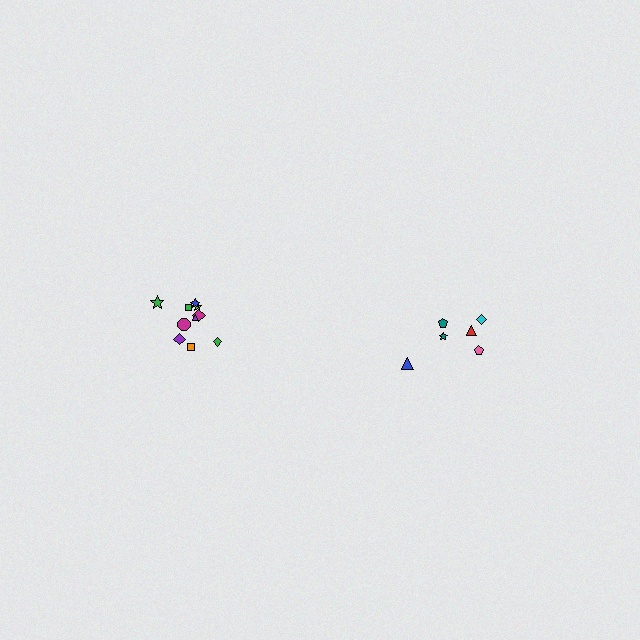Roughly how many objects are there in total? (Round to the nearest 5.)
Roughly 15 objects in total.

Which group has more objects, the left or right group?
The left group.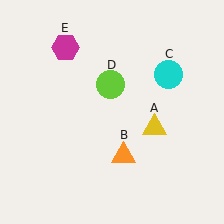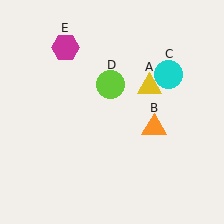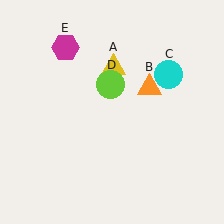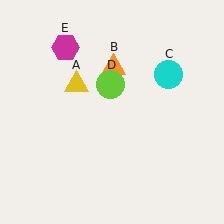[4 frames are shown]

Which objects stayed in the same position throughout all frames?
Cyan circle (object C) and lime circle (object D) and magenta hexagon (object E) remained stationary.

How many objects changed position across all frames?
2 objects changed position: yellow triangle (object A), orange triangle (object B).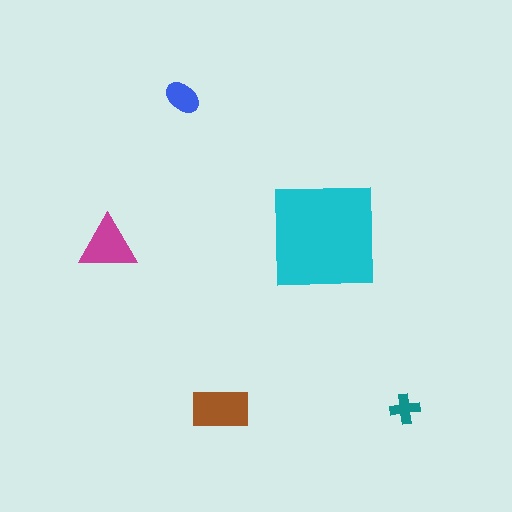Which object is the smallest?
The teal cross.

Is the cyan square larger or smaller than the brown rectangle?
Larger.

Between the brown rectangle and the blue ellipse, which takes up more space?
The brown rectangle.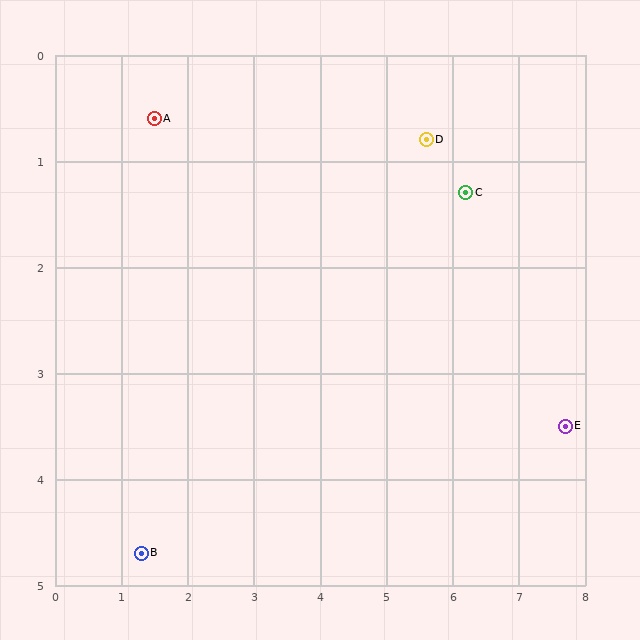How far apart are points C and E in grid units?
Points C and E are about 2.7 grid units apart.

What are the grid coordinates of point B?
Point B is at approximately (1.3, 4.7).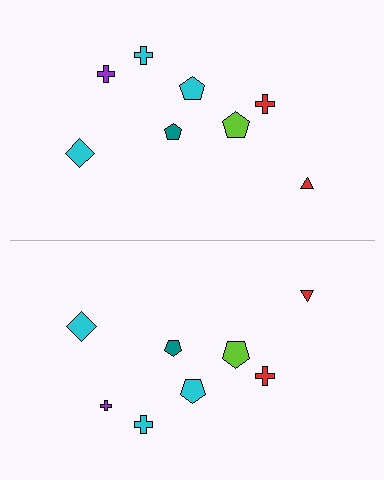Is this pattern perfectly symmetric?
No, the pattern is not perfectly symmetric. The purple cross on the bottom side has a different size than its mirror counterpart.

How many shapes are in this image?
There are 16 shapes in this image.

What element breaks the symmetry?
The purple cross on the bottom side has a different size than its mirror counterpart.